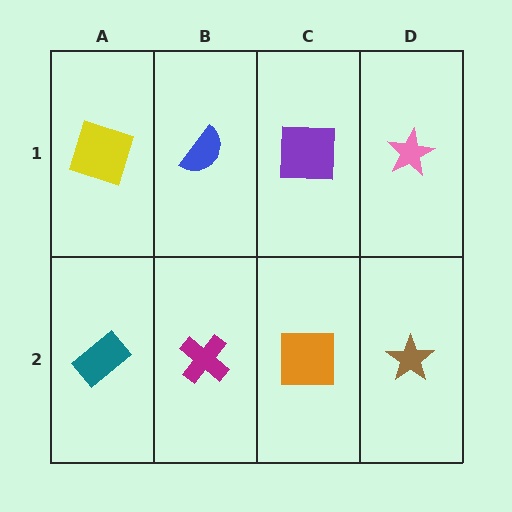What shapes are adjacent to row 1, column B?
A magenta cross (row 2, column B), a yellow square (row 1, column A), a purple square (row 1, column C).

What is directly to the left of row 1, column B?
A yellow square.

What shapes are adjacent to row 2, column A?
A yellow square (row 1, column A), a magenta cross (row 2, column B).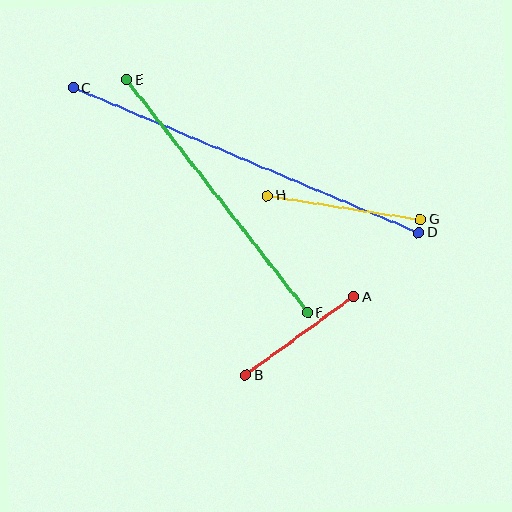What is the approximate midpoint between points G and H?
The midpoint is at approximately (344, 208) pixels.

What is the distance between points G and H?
The distance is approximately 155 pixels.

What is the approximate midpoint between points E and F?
The midpoint is at approximately (217, 196) pixels.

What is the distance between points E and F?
The distance is approximately 295 pixels.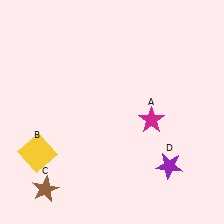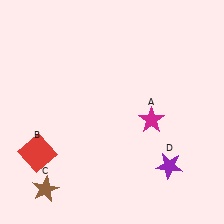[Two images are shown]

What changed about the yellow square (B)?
In Image 1, B is yellow. In Image 2, it changed to red.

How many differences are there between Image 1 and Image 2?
There is 1 difference between the two images.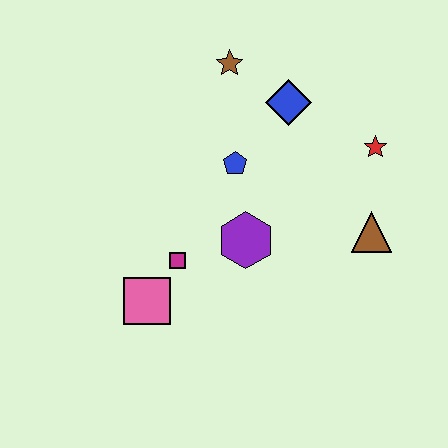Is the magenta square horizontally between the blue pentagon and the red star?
No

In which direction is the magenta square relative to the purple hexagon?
The magenta square is to the left of the purple hexagon.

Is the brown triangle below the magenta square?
No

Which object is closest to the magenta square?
The pink square is closest to the magenta square.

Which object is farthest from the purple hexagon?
The brown star is farthest from the purple hexagon.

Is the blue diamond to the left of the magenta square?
No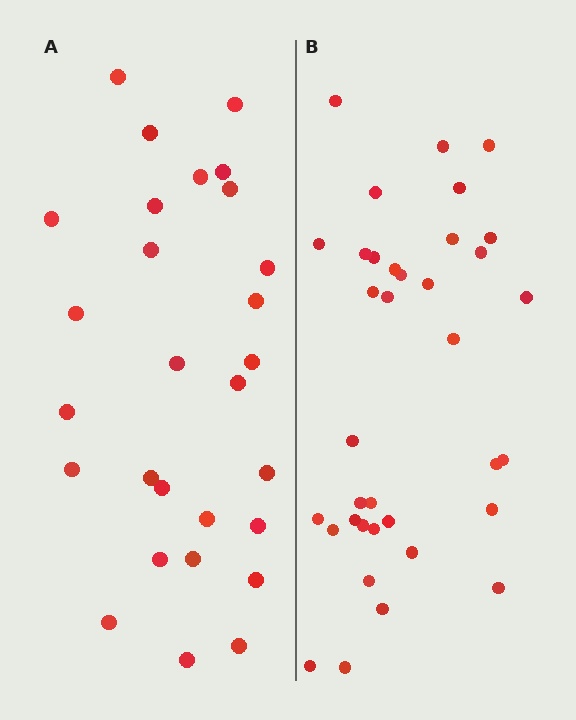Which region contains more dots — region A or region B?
Region B (the right region) has more dots.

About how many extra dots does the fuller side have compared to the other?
Region B has roughly 8 or so more dots than region A.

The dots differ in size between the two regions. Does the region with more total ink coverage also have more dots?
No. Region A has more total ink coverage because its dots are larger, but region B actually contains more individual dots. Total area can be misleading — the number of items is what matters here.